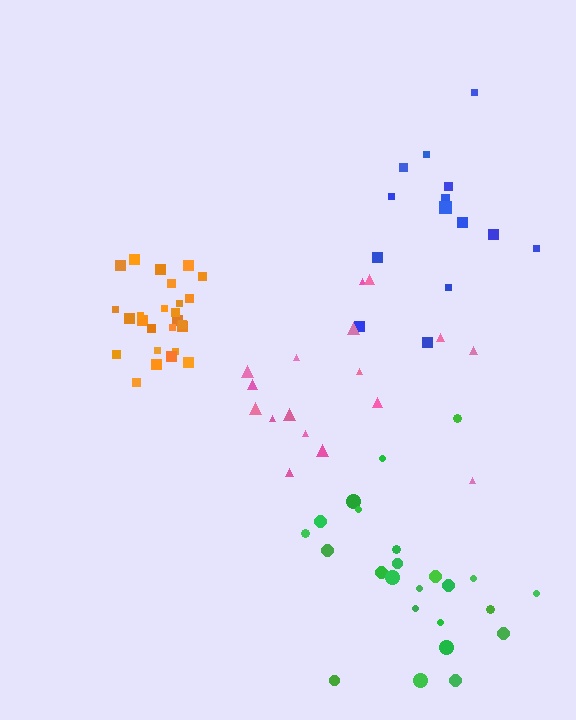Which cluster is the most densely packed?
Orange.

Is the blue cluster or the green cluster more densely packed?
Green.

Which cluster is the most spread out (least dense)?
Pink.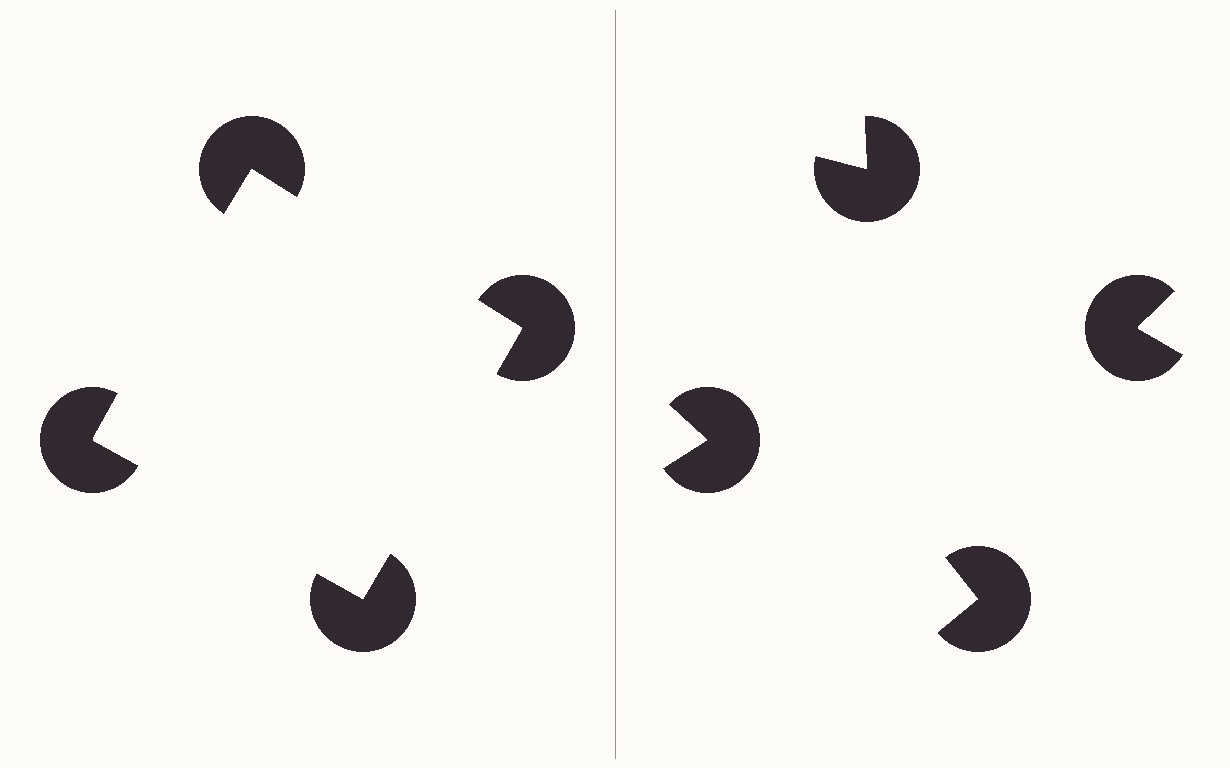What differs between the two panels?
The pac-man discs are positioned identically on both sides; only the wedge orientations differ. On the left they align to a square; on the right they are misaligned.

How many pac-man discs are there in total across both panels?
8 — 4 on each side.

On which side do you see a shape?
An illusory square appears on the left side. On the right side the wedge cuts are rotated, so no coherent shape forms.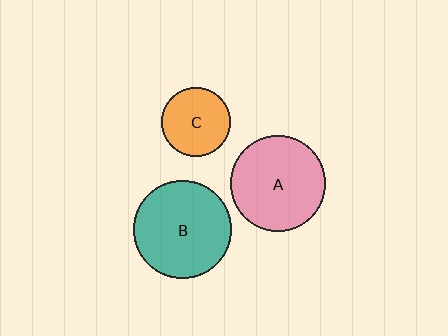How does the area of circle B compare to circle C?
Approximately 2.0 times.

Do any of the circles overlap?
No, none of the circles overlap.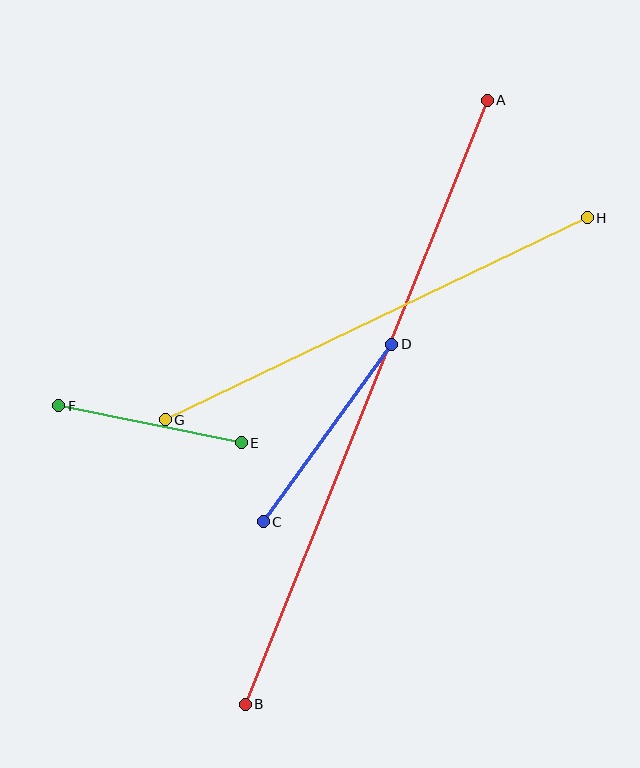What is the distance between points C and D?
The distance is approximately 219 pixels.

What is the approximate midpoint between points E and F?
The midpoint is at approximately (150, 424) pixels.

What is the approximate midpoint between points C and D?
The midpoint is at approximately (328, 433) pixels.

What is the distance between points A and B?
The distance is approximately 650 pixels.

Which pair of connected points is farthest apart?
Points A and B are farthest apart.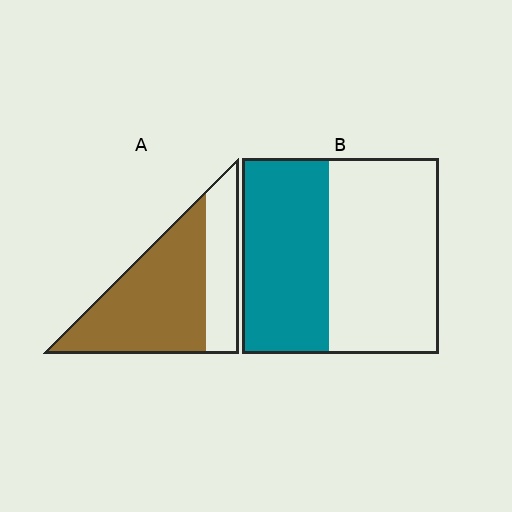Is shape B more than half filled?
No.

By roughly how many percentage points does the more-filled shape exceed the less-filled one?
By roughly 25 percentage points (A over B).